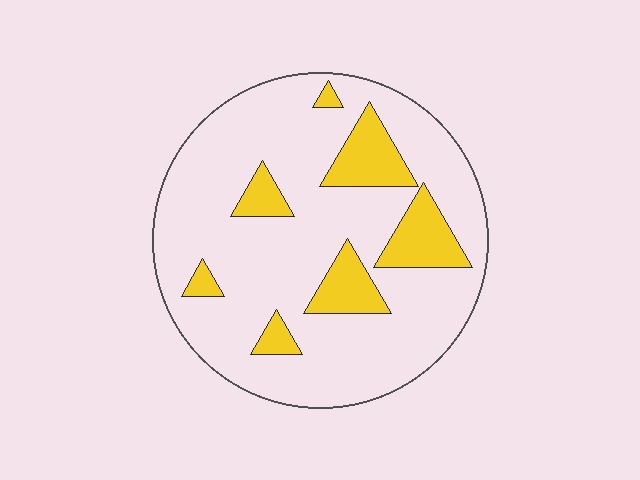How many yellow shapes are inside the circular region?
7.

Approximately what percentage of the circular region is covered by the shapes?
Approximately 20%.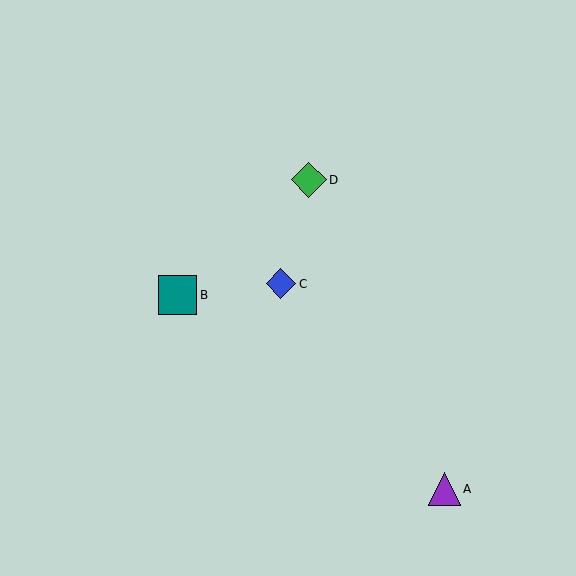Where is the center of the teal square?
The center of the teal square is at (177, 295).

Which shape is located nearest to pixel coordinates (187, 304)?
The teal square (labeled B) at (177, 295) is nearest to that location.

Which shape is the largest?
The teal square (labeled B) is the largest.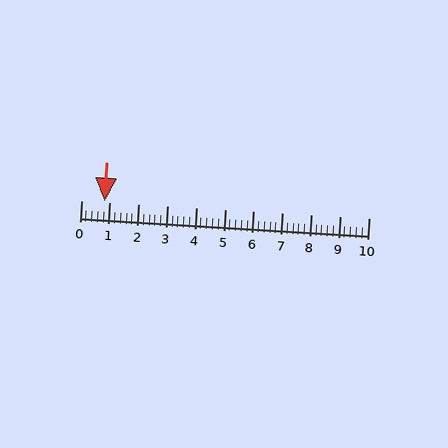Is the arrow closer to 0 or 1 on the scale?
The arrow is closer to 1.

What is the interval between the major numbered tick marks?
The major tick marks are spaced 1 units apart.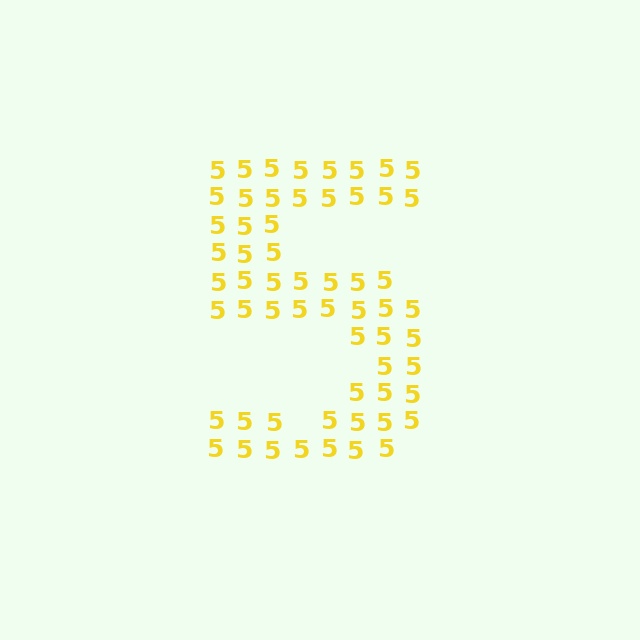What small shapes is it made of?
It is made of small digit 5's.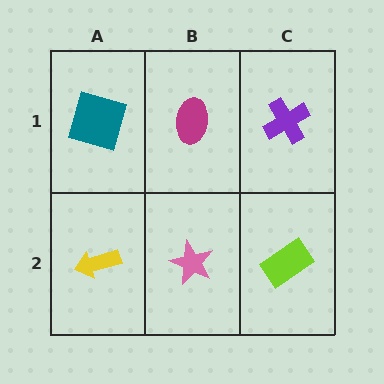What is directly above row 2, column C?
A purple cross.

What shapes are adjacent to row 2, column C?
A purple cross (row 1, column C), a pink star (row 2, column B).